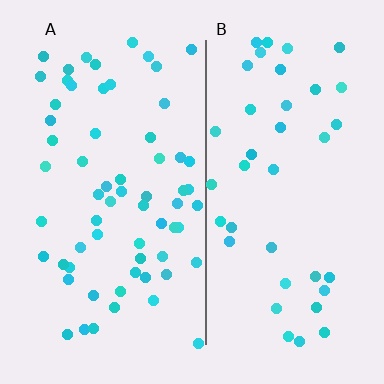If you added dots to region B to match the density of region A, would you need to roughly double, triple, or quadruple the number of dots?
Approximately double.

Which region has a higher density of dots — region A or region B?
A (the left).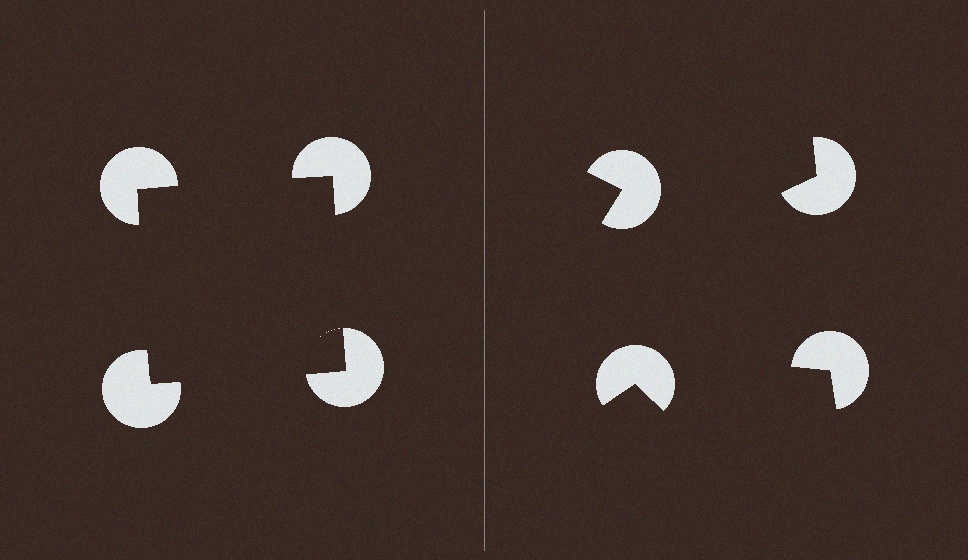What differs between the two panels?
The pac-man discs are positioned identically on both sides; only the wedge orientations differ. On the left they align to a square; on the right they are misaligned.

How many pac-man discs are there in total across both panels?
8 — 4 on each side.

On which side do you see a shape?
An illusory square appears on the left side. On the right side the wedge cuts are rotated, so no coherent shape forms.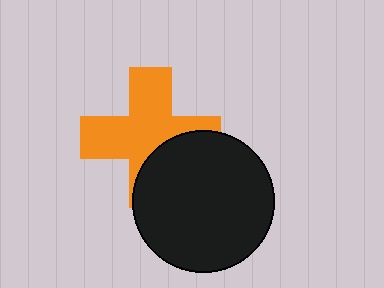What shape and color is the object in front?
The object in front is a black circle.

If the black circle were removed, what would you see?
You would see the complete orange cross.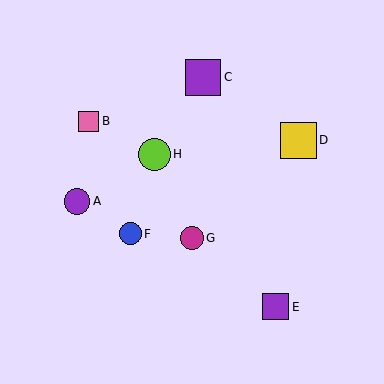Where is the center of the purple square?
The center of the purple square is at (276, 307).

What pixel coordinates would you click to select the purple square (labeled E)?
Click at (276, 307) to select the purple square E.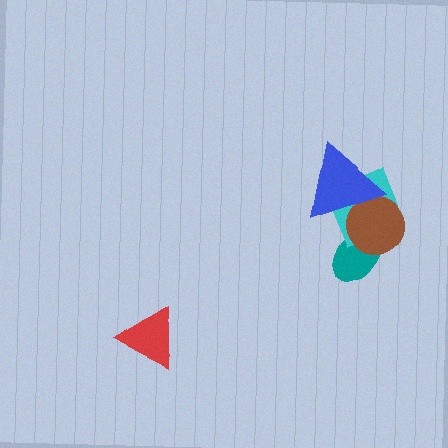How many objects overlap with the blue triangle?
2 objects overlap with the blue triangle.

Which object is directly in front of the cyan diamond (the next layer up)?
The brown circle is directly in front of the cyan diamond.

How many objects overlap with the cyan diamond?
3 objects overlap with the cyan diamond.